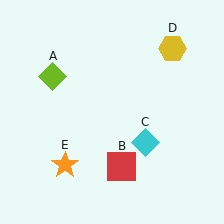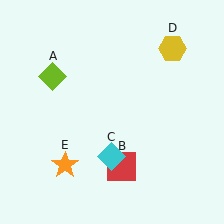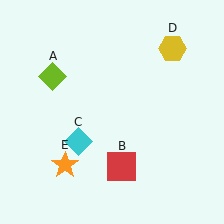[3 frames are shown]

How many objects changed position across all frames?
1 object changed position: cyan diamond (object C).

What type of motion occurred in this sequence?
The cyan diamond (object C) rotated clockwise around the center of the scene.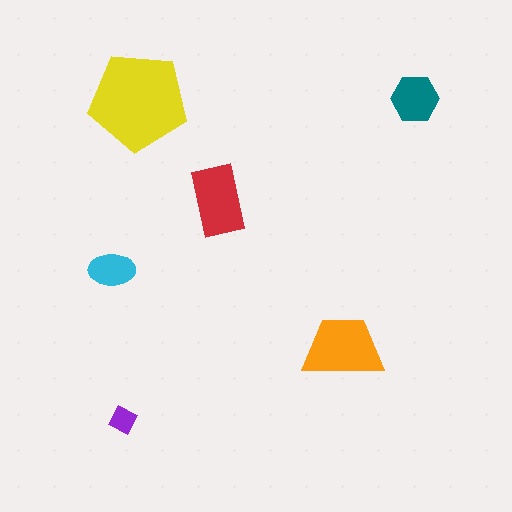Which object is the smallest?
The purple diamond.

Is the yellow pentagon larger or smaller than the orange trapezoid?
Larger.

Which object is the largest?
The yellow pentagon.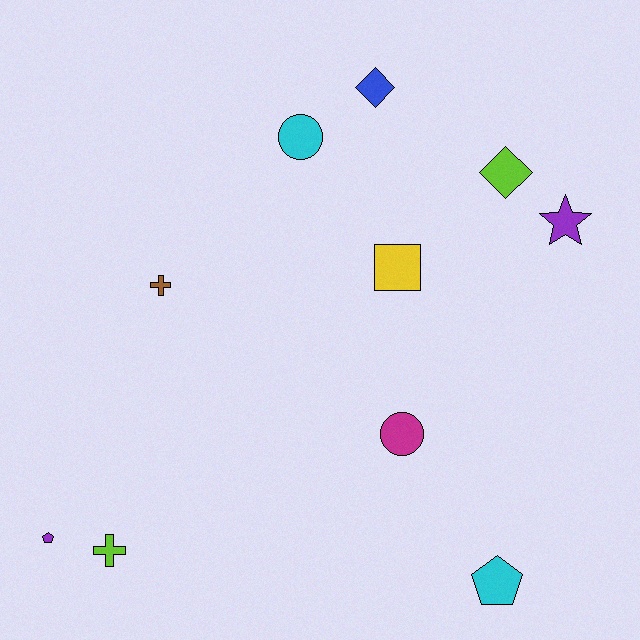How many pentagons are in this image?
There are 2 pentagons.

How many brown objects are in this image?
There is 1 brown object.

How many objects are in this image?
There are 10 objects.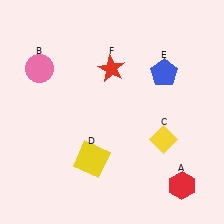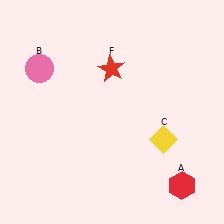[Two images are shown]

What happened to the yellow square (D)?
The yellow square (D) was removed in Image 2. It was in the bottom-left area of Image 1.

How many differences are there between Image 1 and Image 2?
There are 2 differences between the two images.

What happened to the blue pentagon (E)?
The blue pentagon (E) was removed in Image 2. It was in the top-right area of Image 1.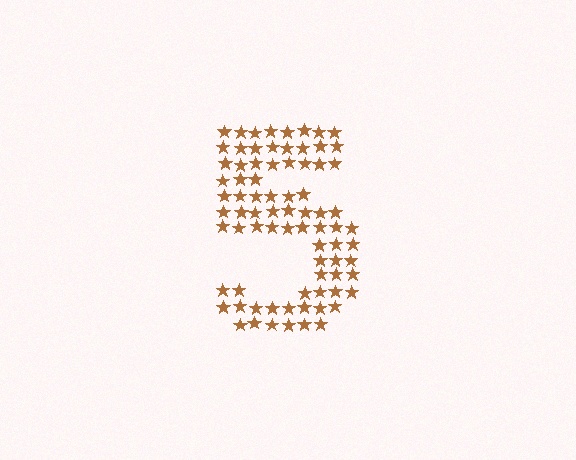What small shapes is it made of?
It is made of small stars.